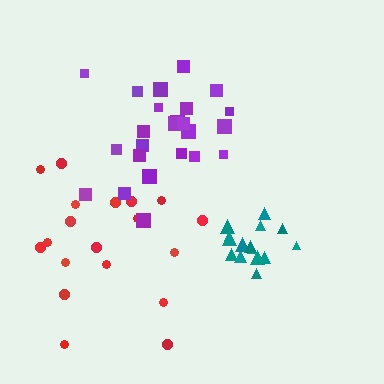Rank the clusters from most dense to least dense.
teal, purple, red.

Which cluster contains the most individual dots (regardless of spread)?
Purple (24).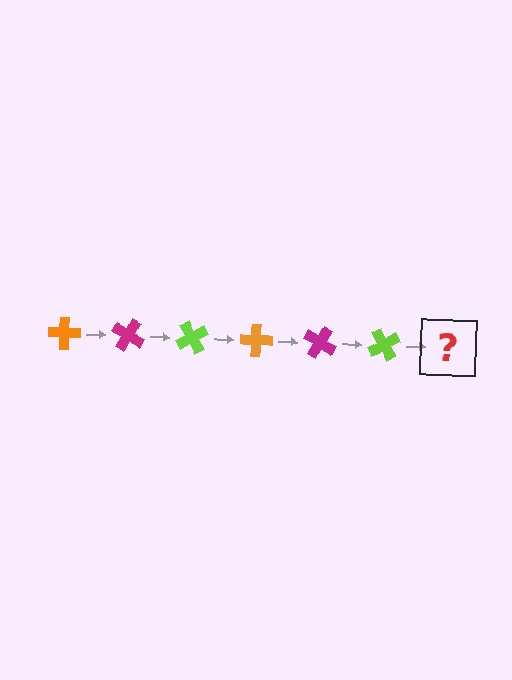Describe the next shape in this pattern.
It should be an orange cross, rotated 180 degrees from the start.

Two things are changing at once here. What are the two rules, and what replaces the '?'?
The two rules are that it rotates 30 degrees each step and the color cycles through orange, magenta, and lime. The '?' should be an orange cross, rotated 180 degrees from the start.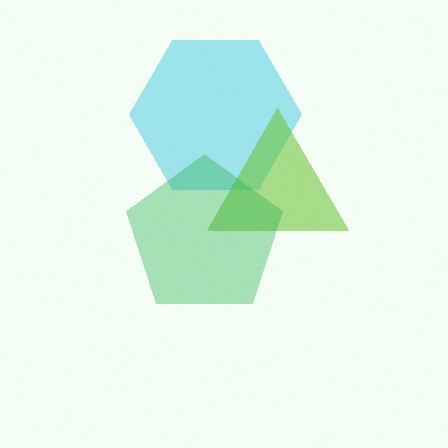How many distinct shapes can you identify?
There are 3 distinct shapes: a cyan hexagon, a lime triangle, a green pentagon.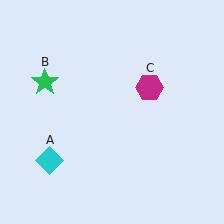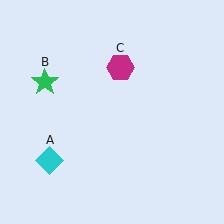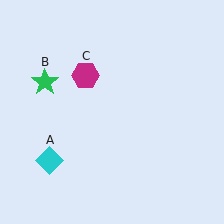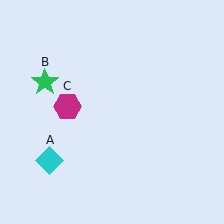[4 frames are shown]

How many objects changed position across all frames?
1 object changed position: magenta hexagon (object C).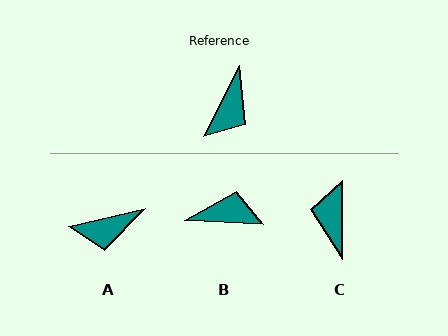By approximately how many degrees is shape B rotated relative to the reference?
Approximately 114 degrees counter-clockwise.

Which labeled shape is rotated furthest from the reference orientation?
C, about 153 degrees away.